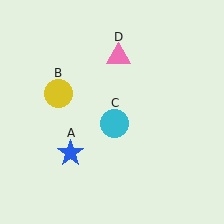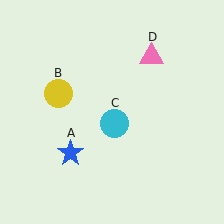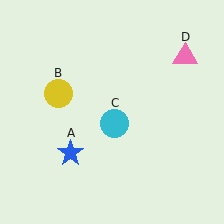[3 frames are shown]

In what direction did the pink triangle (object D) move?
The pink triangle (object D) moved right.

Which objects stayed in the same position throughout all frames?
Blue star (object A) and yellow circle (object B) and cyan circle (object C) remained stationary.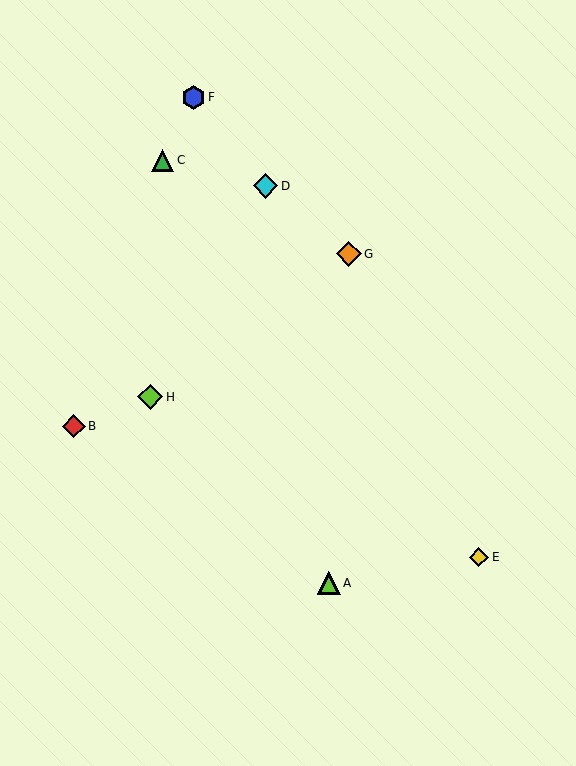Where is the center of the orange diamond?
The center of the orange diamond is at (349, 254).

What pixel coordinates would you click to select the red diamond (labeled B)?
Click at (74, 426) to select the red diamond B.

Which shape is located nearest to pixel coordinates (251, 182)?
The cyan diamond (labeled D) at (265, 186) is nearest to that location.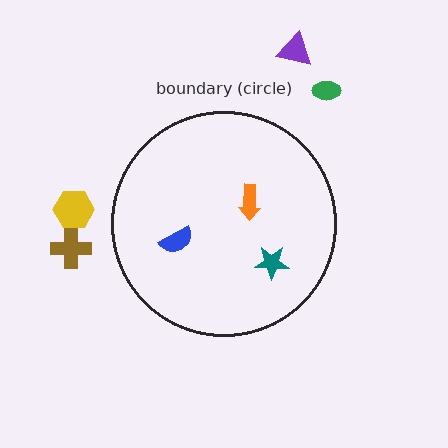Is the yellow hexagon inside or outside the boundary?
Outside.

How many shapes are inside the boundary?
3 inside, 4 outside.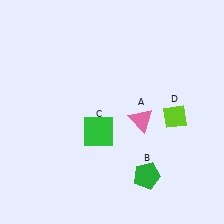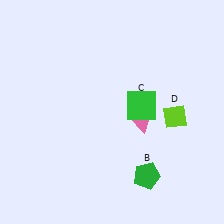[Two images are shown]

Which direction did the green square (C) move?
The green square (C) moved right.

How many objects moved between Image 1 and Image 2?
1 object moved between the two images.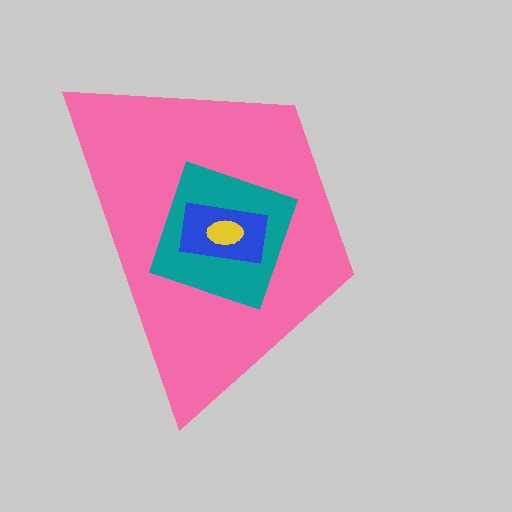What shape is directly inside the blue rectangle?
The yellow ellipse.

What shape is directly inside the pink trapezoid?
The teal diamond.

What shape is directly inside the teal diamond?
The blue rectangle.